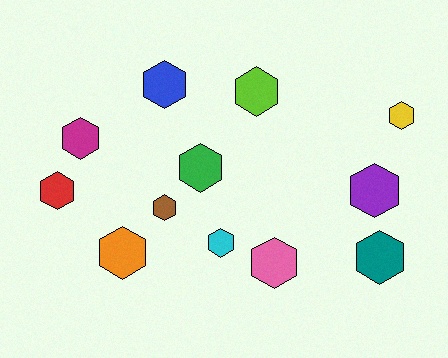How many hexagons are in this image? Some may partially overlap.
There are 12 hexagons.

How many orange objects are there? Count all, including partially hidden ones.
There is 1 orange object.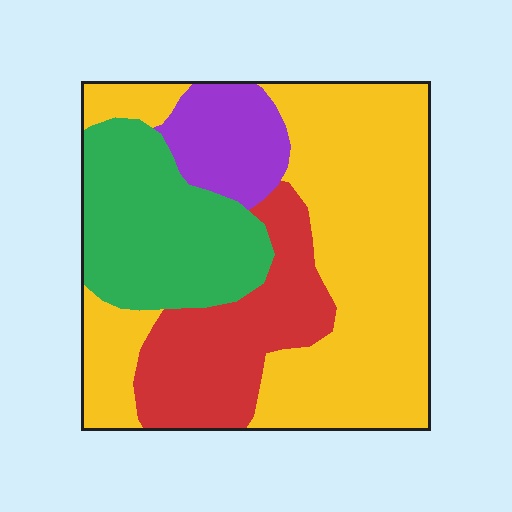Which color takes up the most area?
Yellow, at roughly 50%.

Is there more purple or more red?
Red.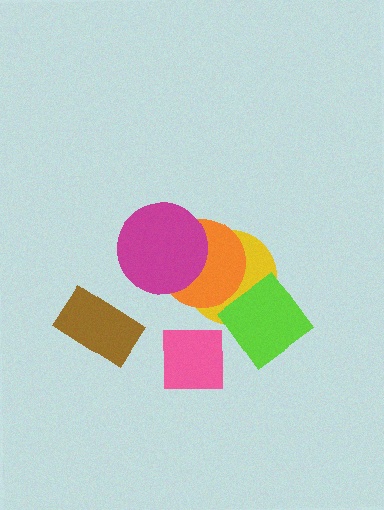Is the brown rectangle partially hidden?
No, no other shape covers it.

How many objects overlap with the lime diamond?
1 object overlaps with the lime diamond.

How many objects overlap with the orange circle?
2 objects overlap with the orange circle.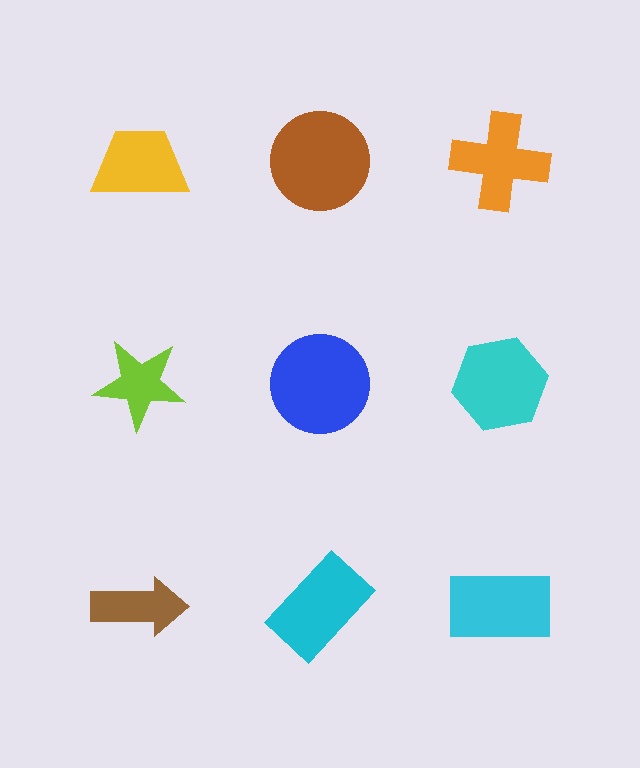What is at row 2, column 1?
A lime star.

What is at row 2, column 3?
A cyan hexagon.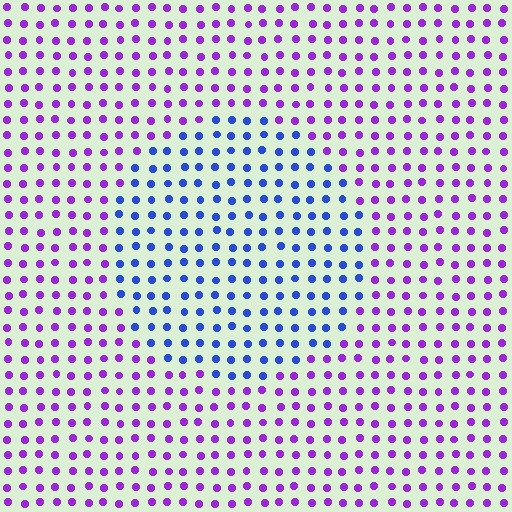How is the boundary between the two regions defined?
The boundary is defined purely by a slight shift in hue (about 53 degrees). Spacing, size, and orientation are identical on both sides.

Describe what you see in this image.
The image is filled with small purple elements in a uniform arrangement. A circle-shaped region is visible where the elements are tinted to a slightly different hue, forming a subtle color boundary.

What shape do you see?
I see a circle.